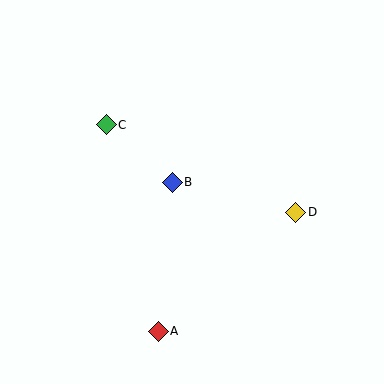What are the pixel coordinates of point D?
Point D is at (296, 212).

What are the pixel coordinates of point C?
Point C is at (106, 125).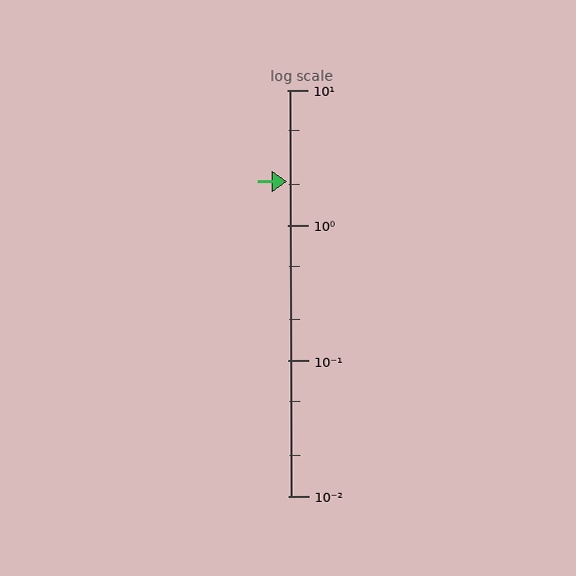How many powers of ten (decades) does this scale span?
The scale spans 3 decades, from 0.01 to 10.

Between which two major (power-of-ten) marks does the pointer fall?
The pointer is between 1 and 10.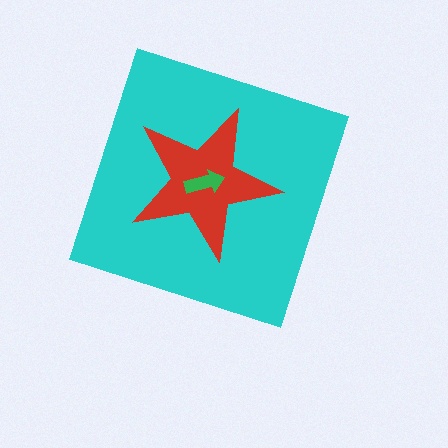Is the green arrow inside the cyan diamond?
Yes.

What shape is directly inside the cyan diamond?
The red star.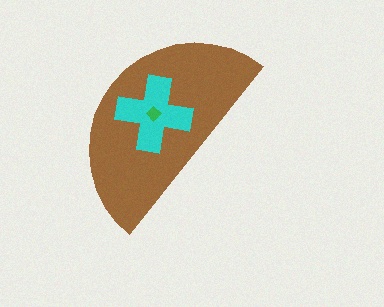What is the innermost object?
The green diamond.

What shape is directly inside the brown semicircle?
The cyan cross.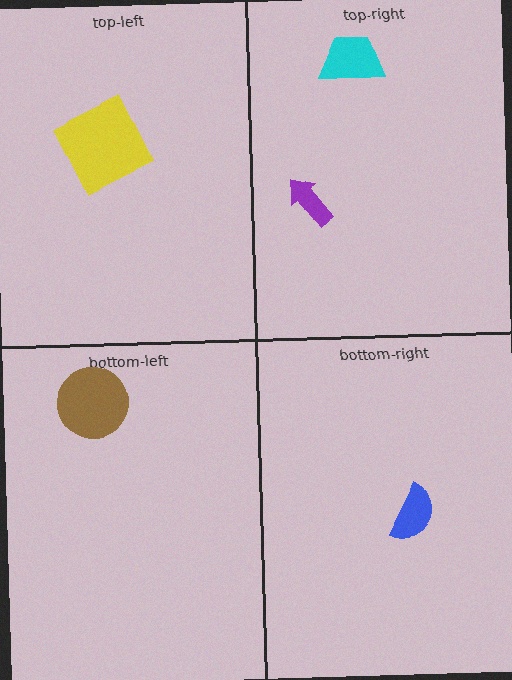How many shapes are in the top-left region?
1.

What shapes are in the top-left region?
The yellow square.